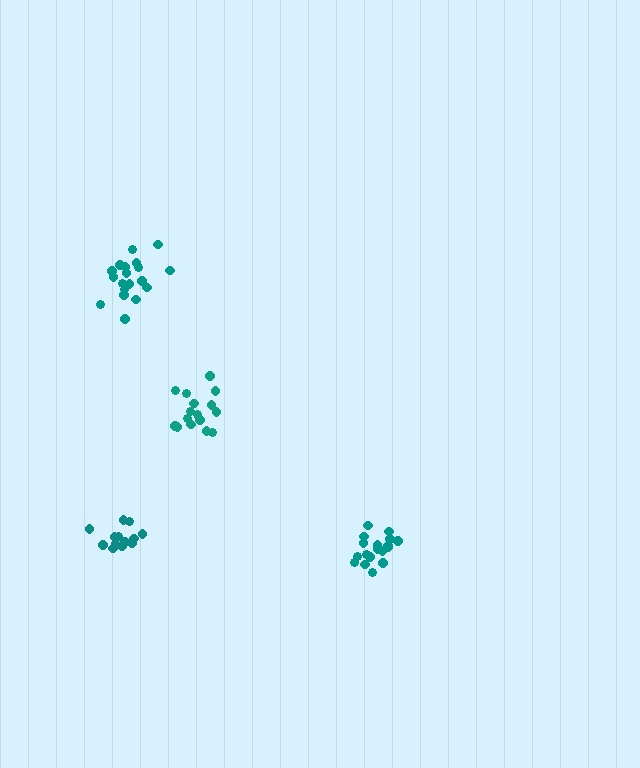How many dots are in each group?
Group 1: 19 dots, Group 2: 18 dots, Group 3: 14 dots, Group 4: 16 dots (67 total).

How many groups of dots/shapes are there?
There are 4 groups.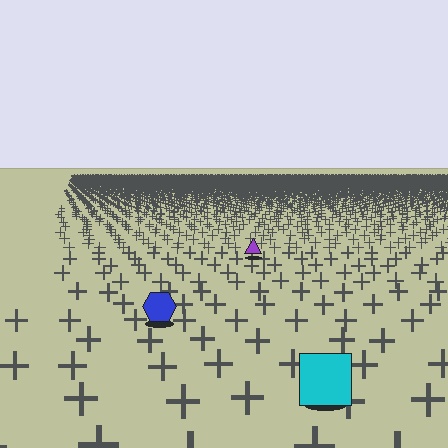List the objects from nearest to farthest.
From nearest to farthest: the cyan square, the blue hexagon, the purple triangle.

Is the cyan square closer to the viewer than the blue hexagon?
Yes. The cyan square is closer — you can tell from the texture gradient: the ground texture is coarser near it.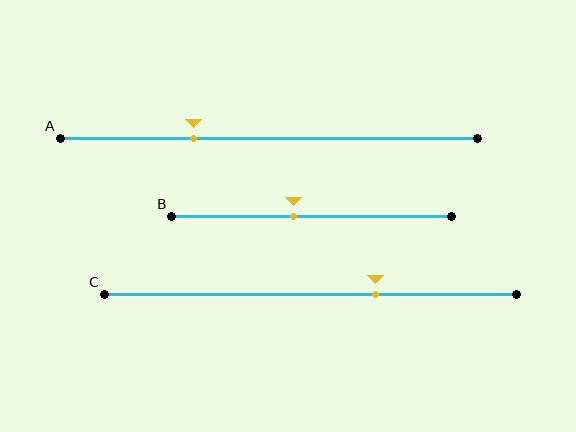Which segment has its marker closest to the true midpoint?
Segment B has its marker closest to the true midpoint.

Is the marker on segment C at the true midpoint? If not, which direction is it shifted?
No, the marker on segment C is shifted to the right by about 16% of the segment length.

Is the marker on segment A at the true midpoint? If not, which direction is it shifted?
No, the marker on segment A is shifted to the left by about 18% of the segment length.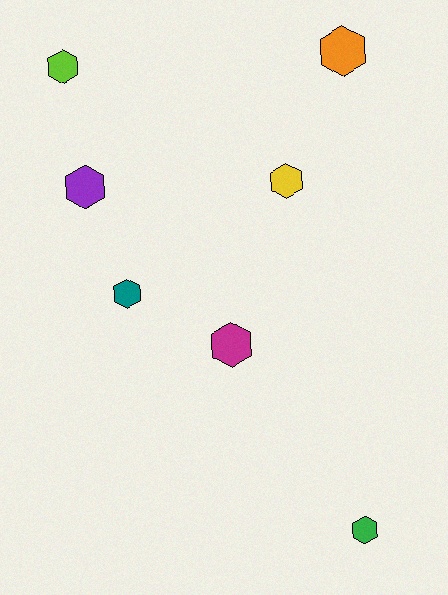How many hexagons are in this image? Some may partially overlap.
There are 7 hexagons.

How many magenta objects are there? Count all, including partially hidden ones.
There is 1 magenta object.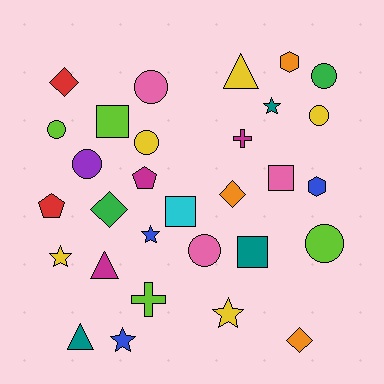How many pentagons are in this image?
There are 2 pentagons.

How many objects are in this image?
There are 30 objects.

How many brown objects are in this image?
There are no brown objects.